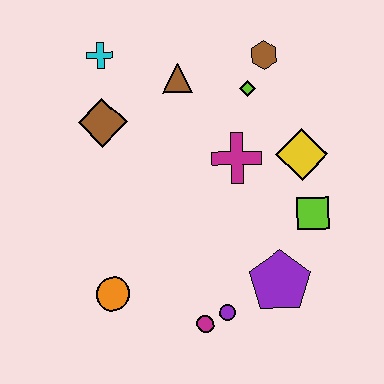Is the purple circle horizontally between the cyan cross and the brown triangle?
No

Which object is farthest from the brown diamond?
The purple pentagon is farthest from the brown diamond.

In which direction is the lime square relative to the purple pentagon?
The lime square is above the purple pentagon.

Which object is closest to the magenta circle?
The purple circle is closest to the magenta circle.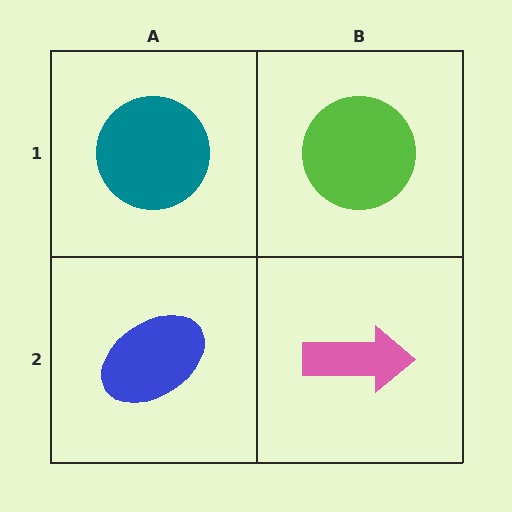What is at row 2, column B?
A pink arrow.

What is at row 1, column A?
A teal circle.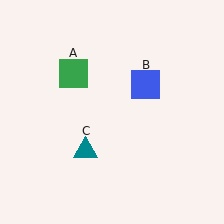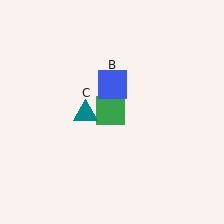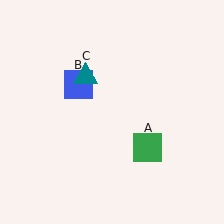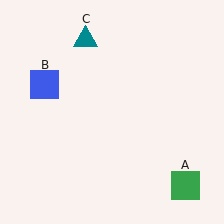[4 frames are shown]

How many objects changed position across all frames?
3 objects changed position: green square (object A), blue square (object B), teal triangle (object C).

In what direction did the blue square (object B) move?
The blue square (object B) moved left.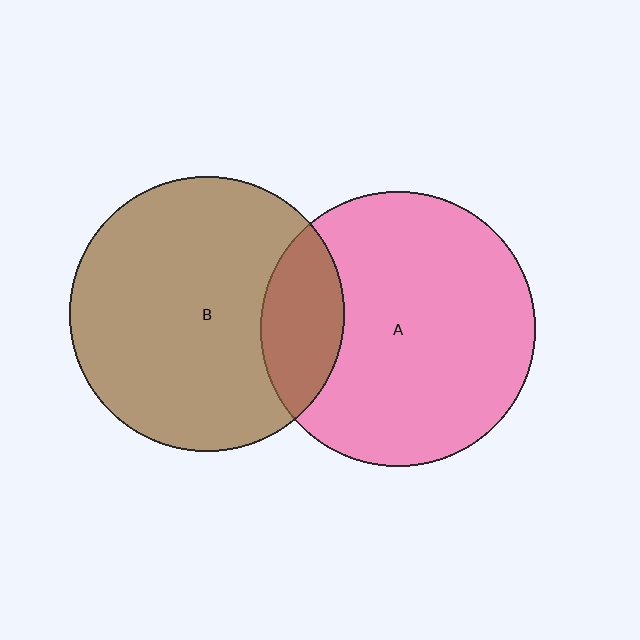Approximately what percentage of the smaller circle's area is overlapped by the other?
Approximately 20%.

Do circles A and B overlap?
Yes.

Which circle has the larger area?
Circle A (pink).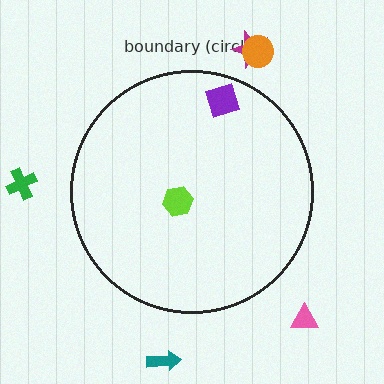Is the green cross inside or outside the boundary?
Outside.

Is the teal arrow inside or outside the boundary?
Outside.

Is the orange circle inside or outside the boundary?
Outside.